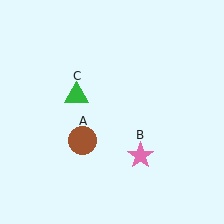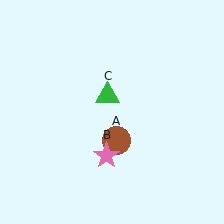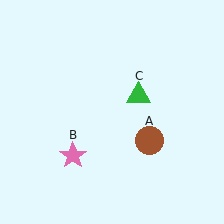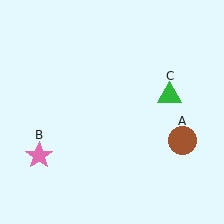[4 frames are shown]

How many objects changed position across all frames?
3 objects changed position: brown circle (object A), pink star (object B), green triangle (object C).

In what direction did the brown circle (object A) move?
The brown circle (object A) moved right.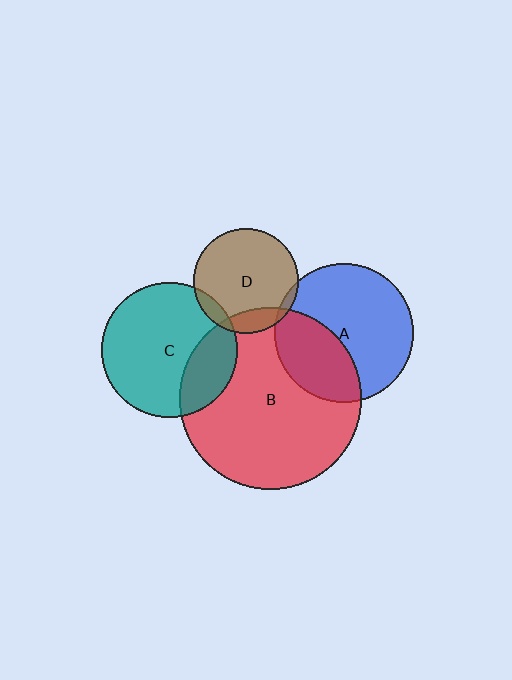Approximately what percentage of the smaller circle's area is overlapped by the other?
Approximately 25%.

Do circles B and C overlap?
Yes.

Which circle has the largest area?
Circle B (red).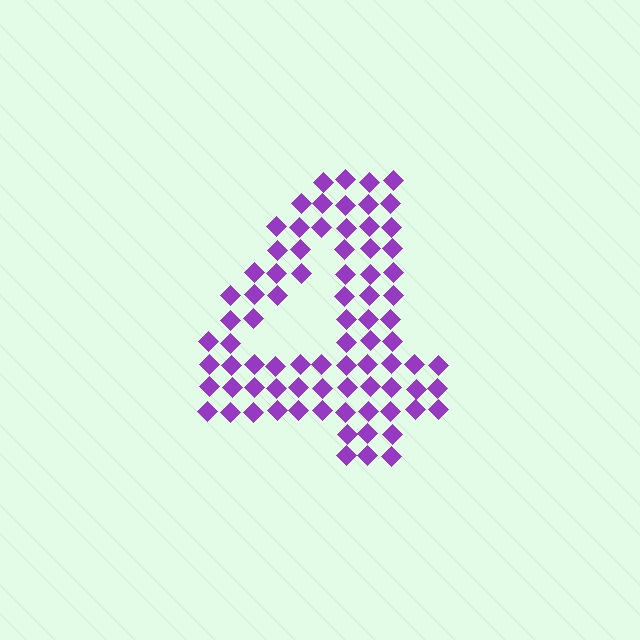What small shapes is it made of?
It is made of small diamonds.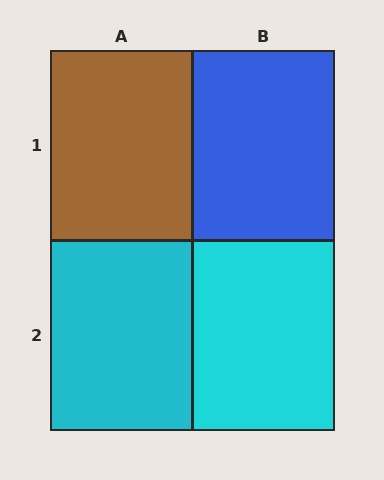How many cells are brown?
1 cell is brown.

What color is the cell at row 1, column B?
Blue.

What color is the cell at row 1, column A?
Brown.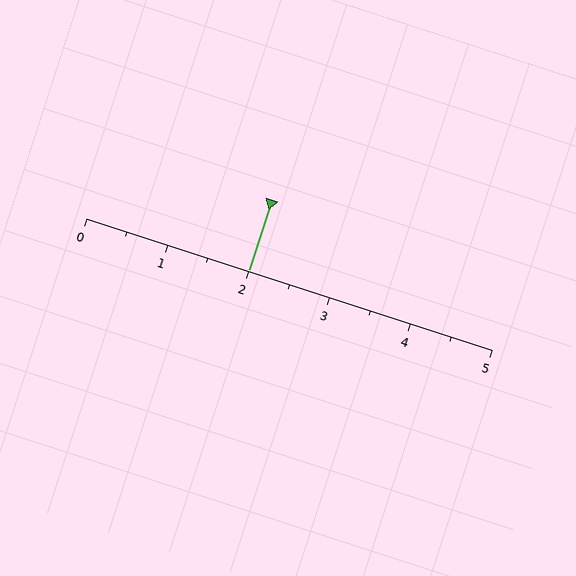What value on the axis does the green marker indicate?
The marker indicates approximately 2.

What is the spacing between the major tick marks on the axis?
The major ticks are spaced 1 apart.